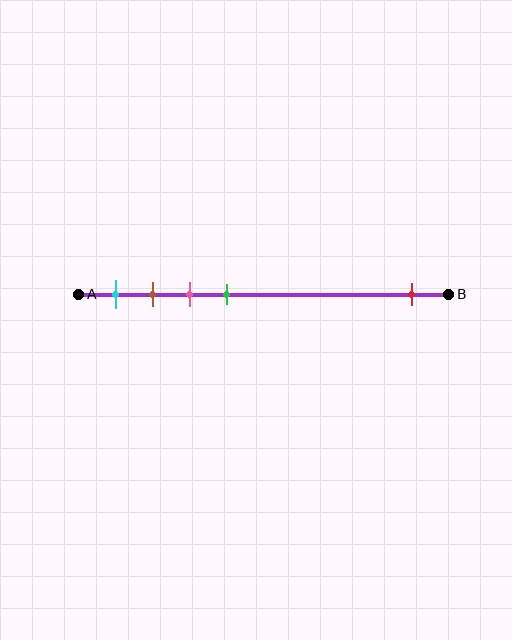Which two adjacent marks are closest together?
The brown and pink marks are the closest adjacent pair.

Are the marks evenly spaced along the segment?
No, the marks are not evenly spaced.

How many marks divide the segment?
There are 5 marks dividing the segment.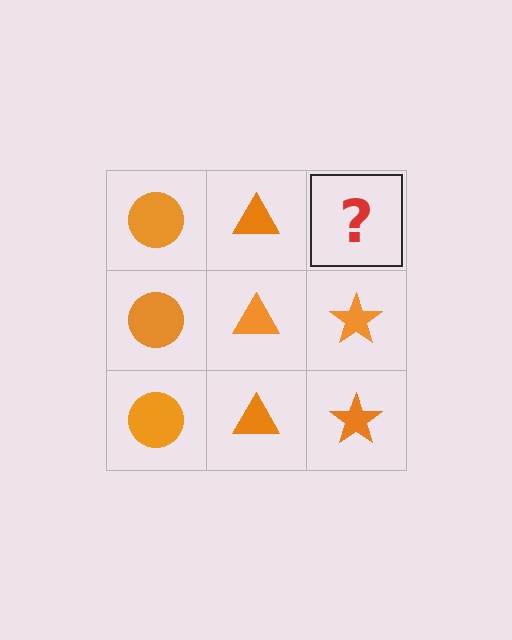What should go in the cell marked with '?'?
The missing cell should contain an orange star.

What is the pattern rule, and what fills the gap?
The rule is that each column has a consistent shape. The gap should be filled with an orange star.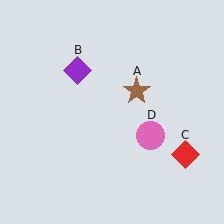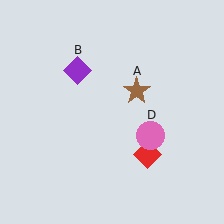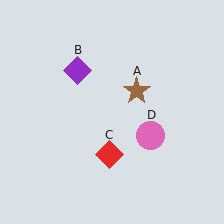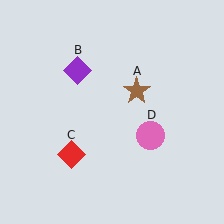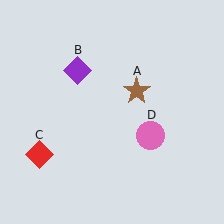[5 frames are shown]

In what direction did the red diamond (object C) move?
The red diamond (object C) moved left.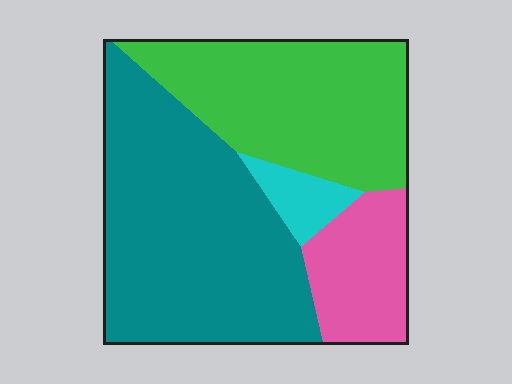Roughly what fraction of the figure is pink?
Pink takes up less than a quarter of the figure.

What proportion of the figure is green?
Green covers roughly 35% of the figure.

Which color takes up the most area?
Teal, at roughly 45%.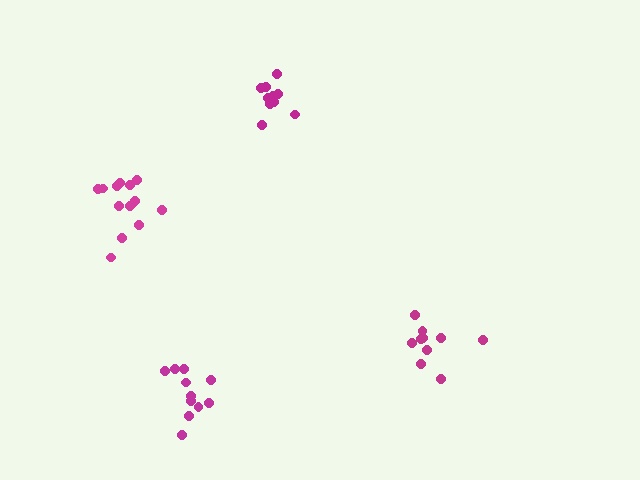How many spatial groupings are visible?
There are 4 spatial groupings.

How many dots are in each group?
Group 1: 10 dots, Group 2: 10 dots, Group 3: 14 dots, Group 4: 11 dots (45 total).